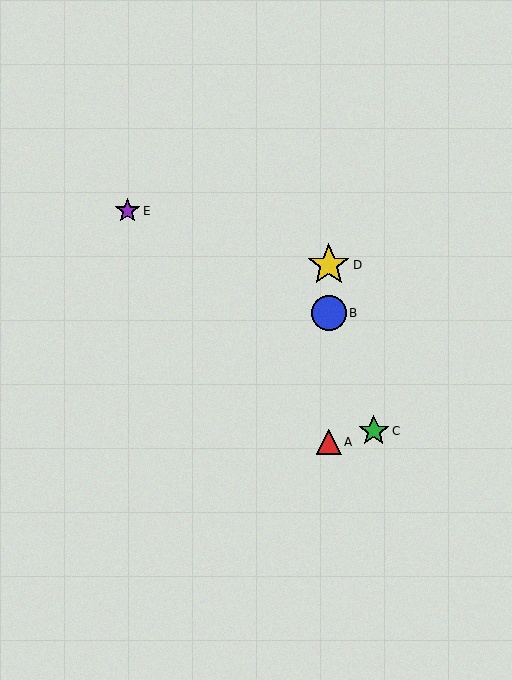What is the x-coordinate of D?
Object D is at x≈329.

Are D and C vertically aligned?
No, D is at x≈329 and C is at x≈374.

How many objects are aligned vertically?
3 objects (A, B, D) are aligned vertically.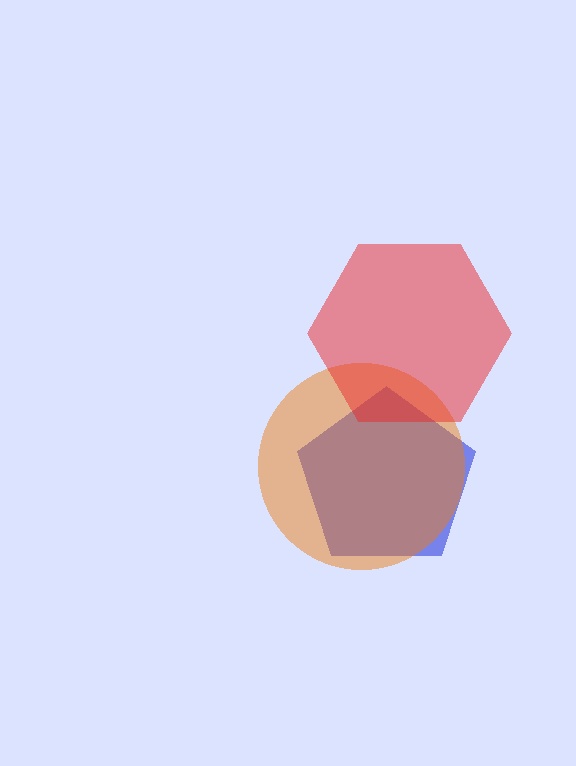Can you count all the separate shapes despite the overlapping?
Yes, there are 3 separate shapes.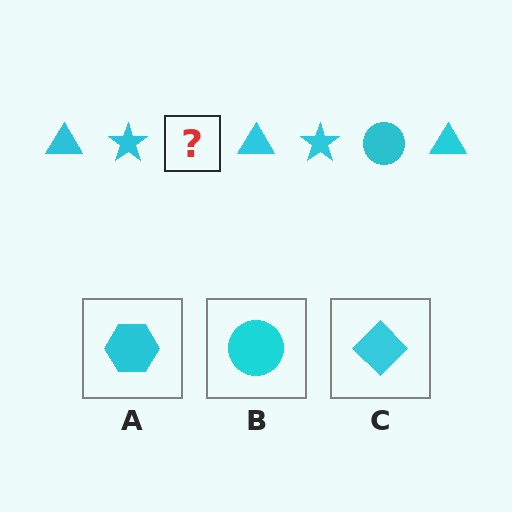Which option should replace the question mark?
Option B.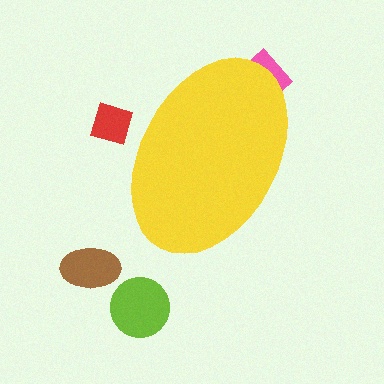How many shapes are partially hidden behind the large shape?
2 shapes are partially hidden.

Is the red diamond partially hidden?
Yes, the red diamond is partially hidden behind the yellow ellipse.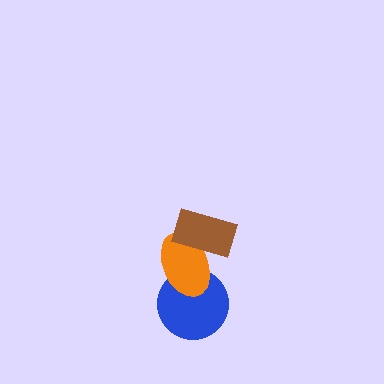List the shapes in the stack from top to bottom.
From top to bottom: the brown rectangle, the orange ellipse, the blue circle.